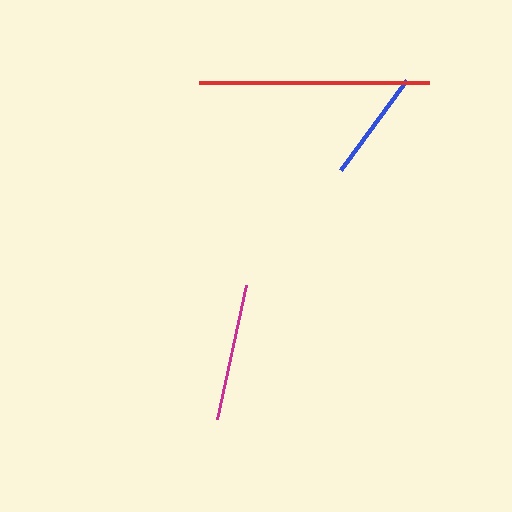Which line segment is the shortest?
The blue line is the shortest at approximately 112 pixels.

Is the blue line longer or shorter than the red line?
The red line is longer than the blue line.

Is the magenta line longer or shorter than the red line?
The red line is longer than the magenta line.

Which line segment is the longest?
The red line is the longest at approximately 230 pixels.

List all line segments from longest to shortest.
From longest to shortest: red, magenta, blue.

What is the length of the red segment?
The red segment is approximately 230 pixels long.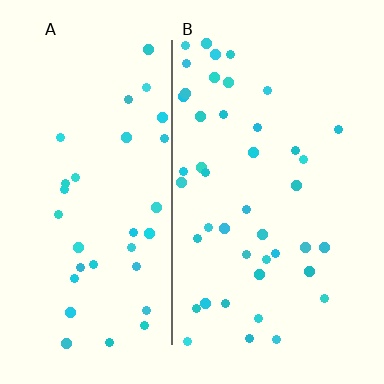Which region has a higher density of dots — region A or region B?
B (the right).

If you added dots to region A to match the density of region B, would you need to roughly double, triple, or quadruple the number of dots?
Approximately double.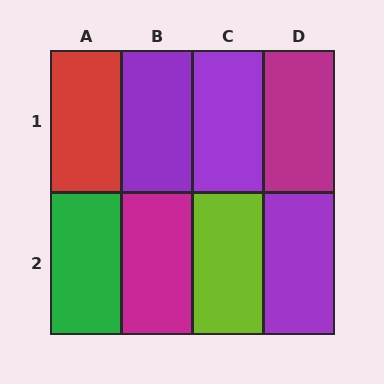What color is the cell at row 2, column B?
Magenta.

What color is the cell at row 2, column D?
Purple.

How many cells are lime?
1 cell is lime.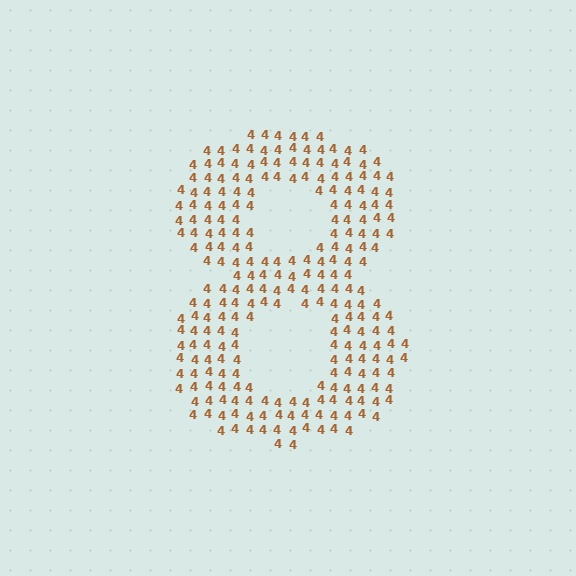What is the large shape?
The large shape is the digit 8.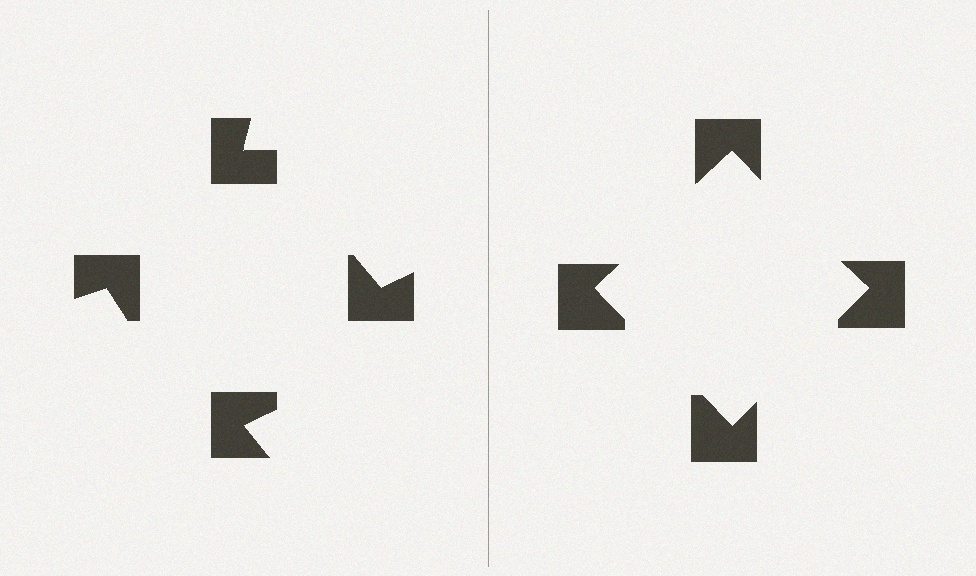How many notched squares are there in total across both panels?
8 — 4 on each side.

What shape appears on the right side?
An illusory square.